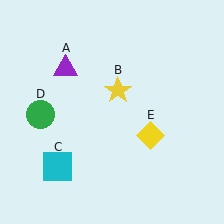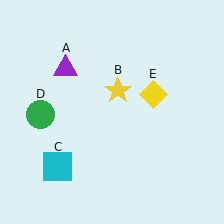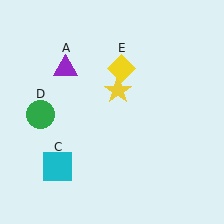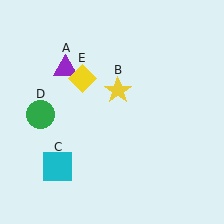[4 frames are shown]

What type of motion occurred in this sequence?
The yellow diamond (object E) rotated counterclockwise around the center of the scene.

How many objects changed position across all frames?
1 object changed position: yellow diamond (object E).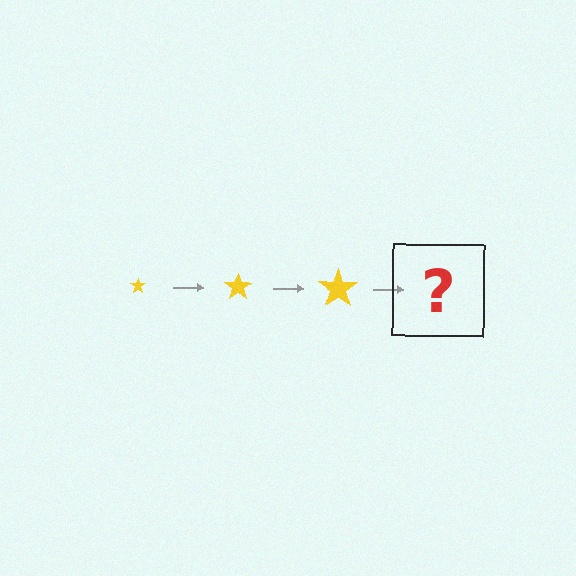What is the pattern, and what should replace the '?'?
The pattern is that the star gets progressively larger each step. The '?' should be a yellow star, larger than the previous one.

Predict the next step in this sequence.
The next step is a yellow star, larger than the previous one.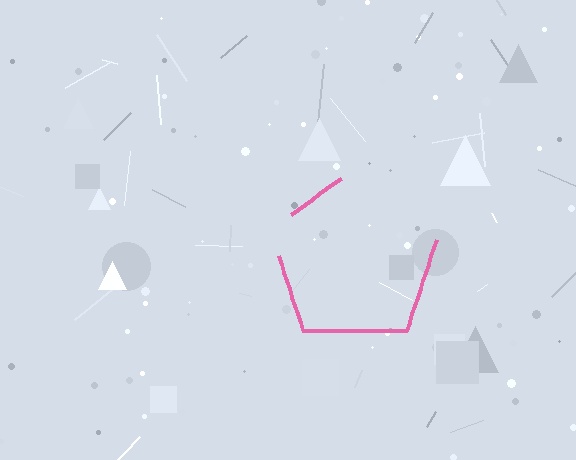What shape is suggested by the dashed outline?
The dashed outline suggests a pentagon.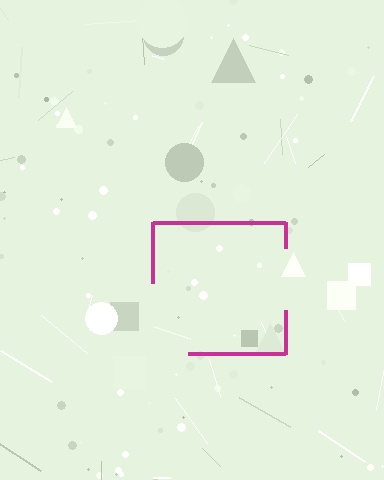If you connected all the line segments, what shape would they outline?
They would outline a square.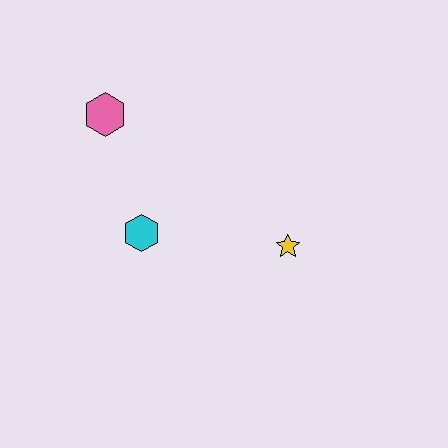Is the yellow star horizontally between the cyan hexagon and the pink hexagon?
No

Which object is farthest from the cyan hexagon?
The yellow star is farthest from the cyan hexagon.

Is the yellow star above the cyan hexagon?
No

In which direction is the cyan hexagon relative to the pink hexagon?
The cyan hexagon is below the pink hexagon.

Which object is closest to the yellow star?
The cyan hexagon is closest to the yellow star.